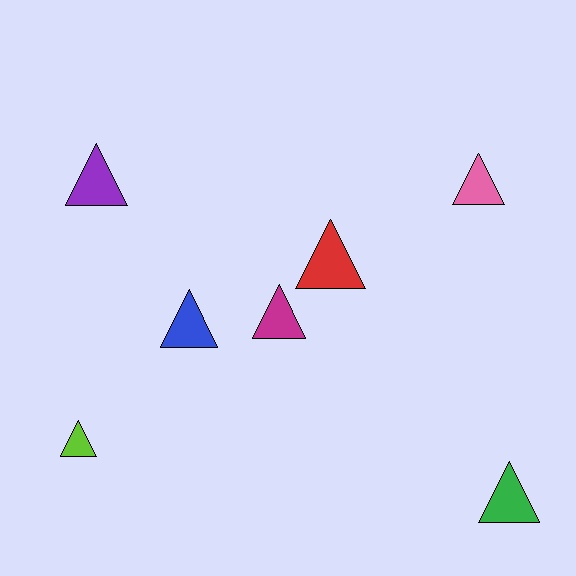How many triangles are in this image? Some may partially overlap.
There are 7 triangles.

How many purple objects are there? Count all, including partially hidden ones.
There is 1 purple object.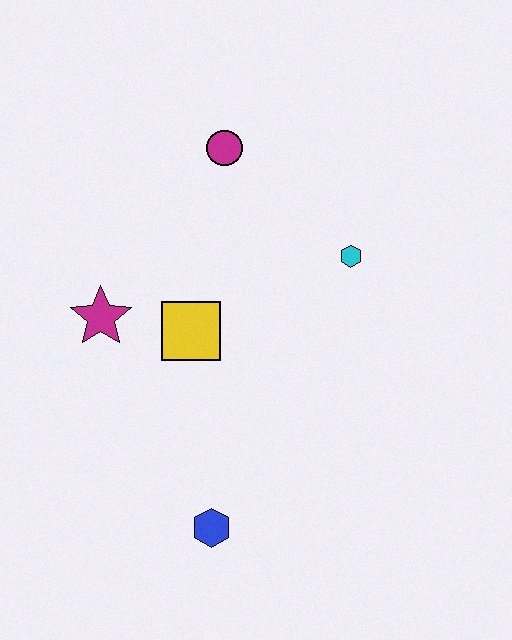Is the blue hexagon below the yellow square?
Yes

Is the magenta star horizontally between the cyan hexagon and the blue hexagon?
No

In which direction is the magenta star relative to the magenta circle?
The magenta star is below the magenta circle.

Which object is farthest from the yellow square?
The blue hexagon is farthest from the yellow square.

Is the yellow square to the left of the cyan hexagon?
Yes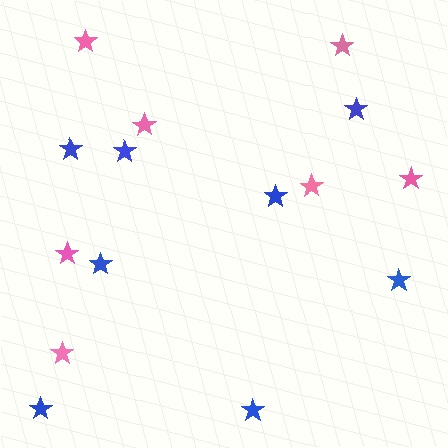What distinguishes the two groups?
There are 2 groups: one group of blue stars (8) and one group of pink stars (7).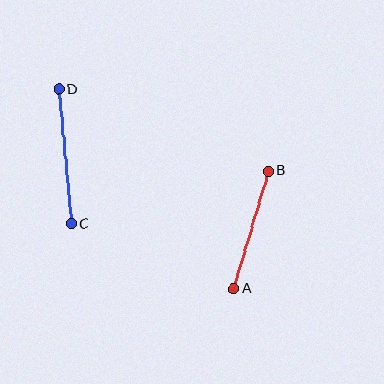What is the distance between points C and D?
The distance is approximately 135 pixels.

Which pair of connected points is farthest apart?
Points C and D are farthest apart.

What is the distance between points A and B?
The distance is approximately 123 pixels.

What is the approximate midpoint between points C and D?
The midpoint is at approximately (65, 156) pixels.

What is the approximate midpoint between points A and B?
The midpoint is at approximately (251, 230) pixels.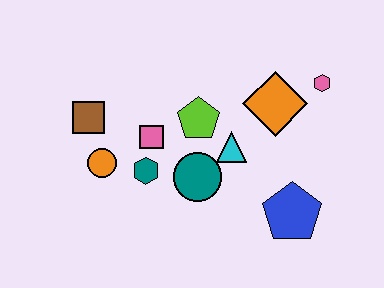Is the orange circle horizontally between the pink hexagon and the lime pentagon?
No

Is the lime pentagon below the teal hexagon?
No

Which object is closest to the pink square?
The teal hexagon is closest to the pink square.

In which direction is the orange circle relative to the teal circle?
The orange circle is to the left of the teal circle.